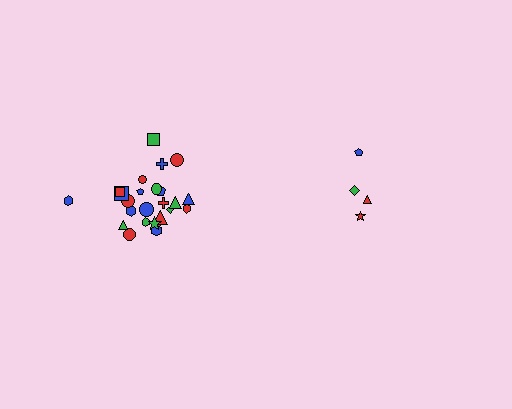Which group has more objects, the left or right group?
The left group.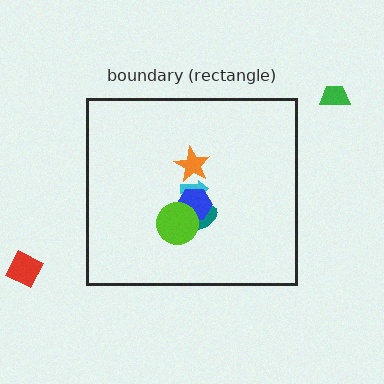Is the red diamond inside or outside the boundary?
Outside.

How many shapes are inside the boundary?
5 inside, 2 outside.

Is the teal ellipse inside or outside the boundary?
Inside.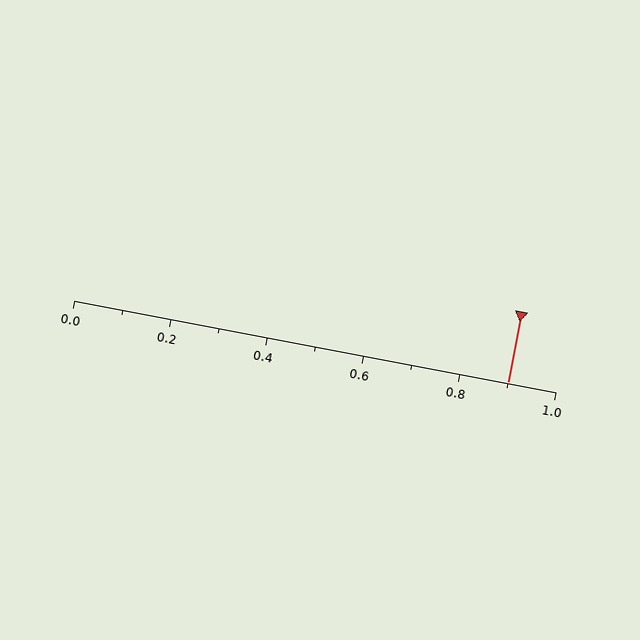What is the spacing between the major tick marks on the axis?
The major ticks are spaced 0.2 apart.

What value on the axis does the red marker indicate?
The marker indicates approximately 0.9.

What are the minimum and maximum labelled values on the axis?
The axis runs from 0.0 to 1.0.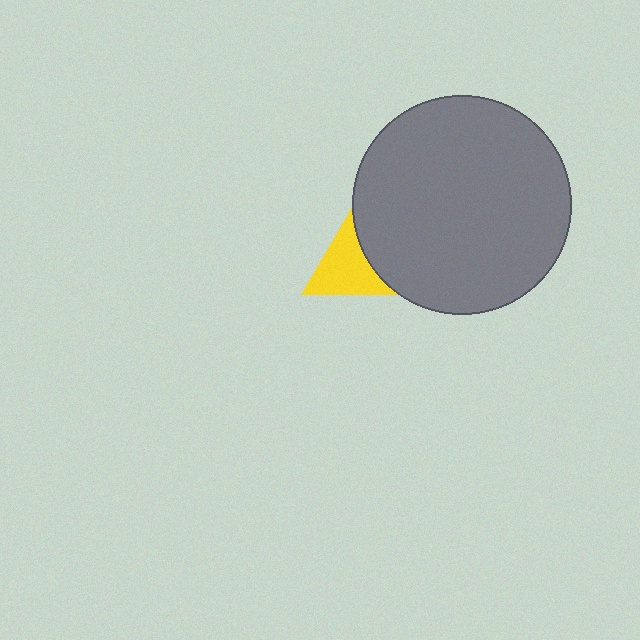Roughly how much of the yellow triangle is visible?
About half of it is visible (roughly 58%).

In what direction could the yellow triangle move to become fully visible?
The yellow triangle could move left. That would shift it out from behind the gray circle entirely.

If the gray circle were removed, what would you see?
You would see the complete yellow triangle.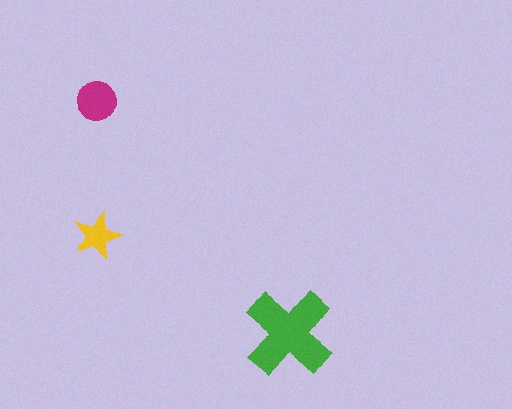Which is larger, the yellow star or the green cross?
The green cross.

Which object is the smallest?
The yellow star.